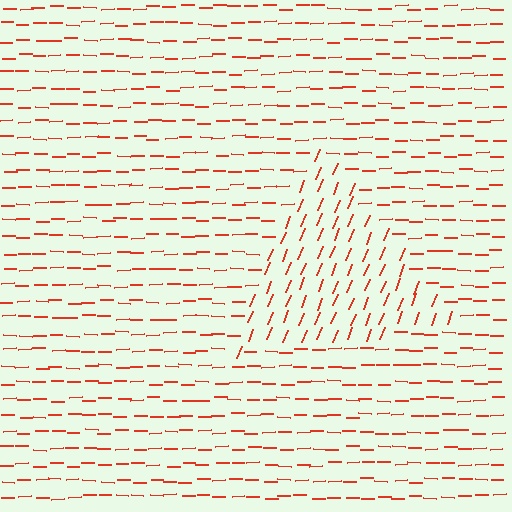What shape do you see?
I see a triangle.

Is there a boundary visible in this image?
Yes, there is a texture boundary formed by a change in line orientation.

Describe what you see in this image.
The image is filled with small red line segments. A triangle region in the image has lines oriented differently from the surrounding lines, creating a visible texture boundary.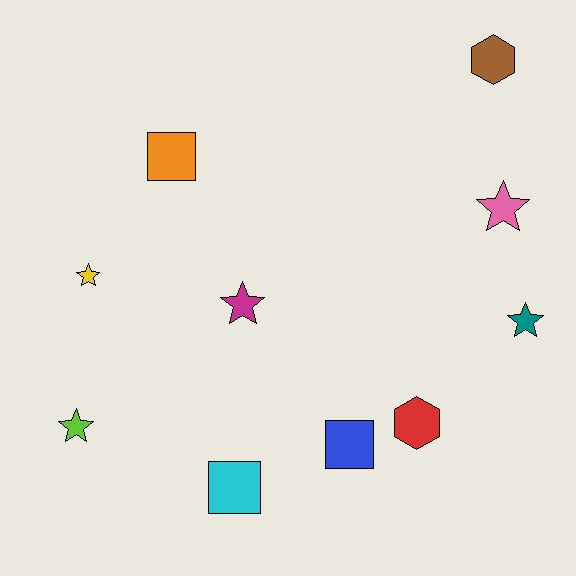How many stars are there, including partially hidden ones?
There are 5 stars.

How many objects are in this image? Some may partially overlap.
There are 10 objects.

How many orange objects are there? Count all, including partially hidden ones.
There is 1 orange object.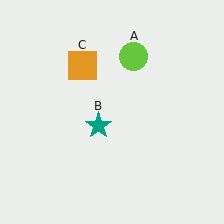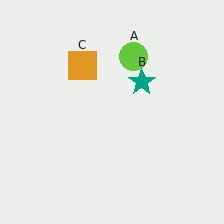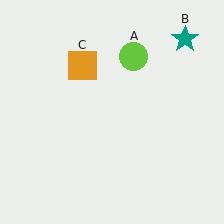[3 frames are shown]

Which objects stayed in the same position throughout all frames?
Lime circle (object A) and orange square (object C) remained stationary.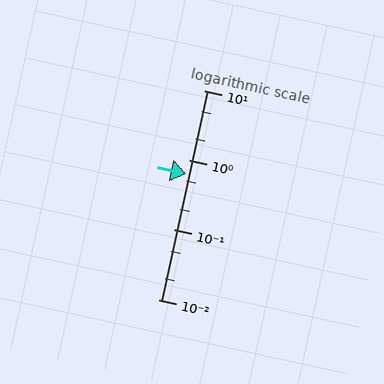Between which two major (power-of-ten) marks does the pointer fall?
The pointer is between 0.1 and 1.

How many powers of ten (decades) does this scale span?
The scale spans 3 decades, from 0.01 to 10.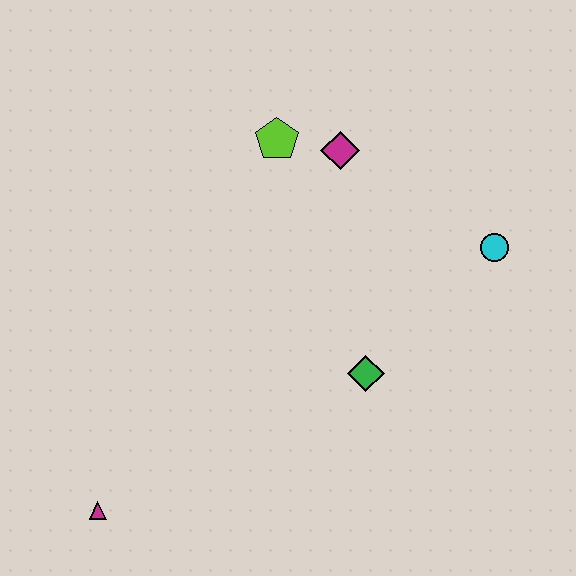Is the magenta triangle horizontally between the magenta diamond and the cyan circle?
No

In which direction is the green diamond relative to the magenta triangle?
The green diamond is to the right of the magenta triangle.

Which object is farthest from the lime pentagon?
The magenta triangle is farthest from the lime pentagon.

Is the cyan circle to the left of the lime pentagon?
No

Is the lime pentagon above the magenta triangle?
Yes